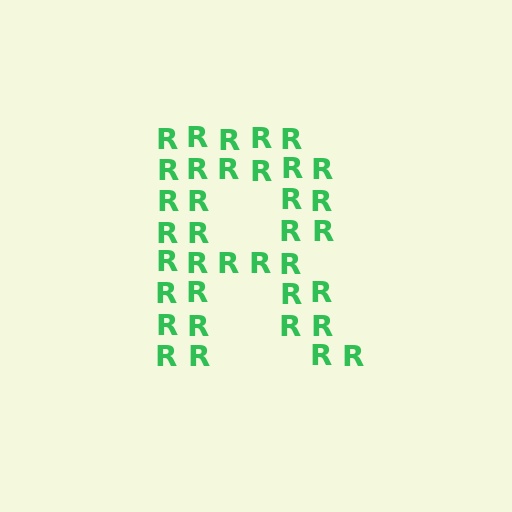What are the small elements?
The small elements are letter R's.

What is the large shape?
The large shape is the letter R.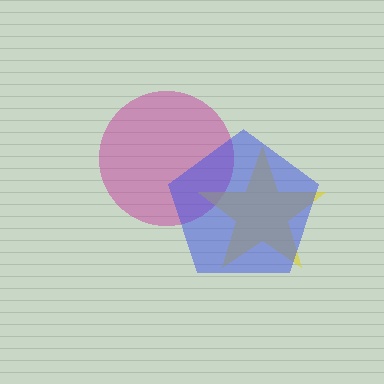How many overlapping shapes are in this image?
There are 3 overlapping shapes in the image.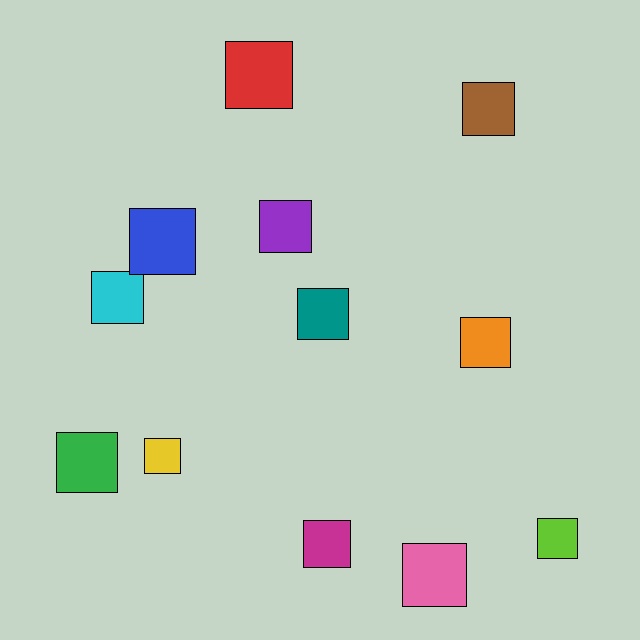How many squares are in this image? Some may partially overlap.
There are 12 squares.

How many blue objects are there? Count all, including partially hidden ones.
There is 1 blue object.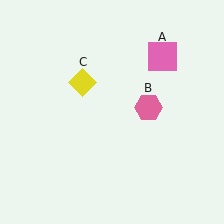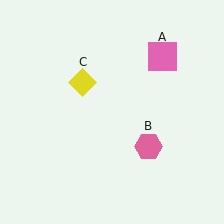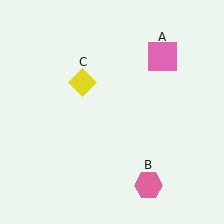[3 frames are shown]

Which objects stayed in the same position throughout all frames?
Pink square (object A) and yellow diamond (object C) remained stationary.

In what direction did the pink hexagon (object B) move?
The pink hexagon (object B) moved down.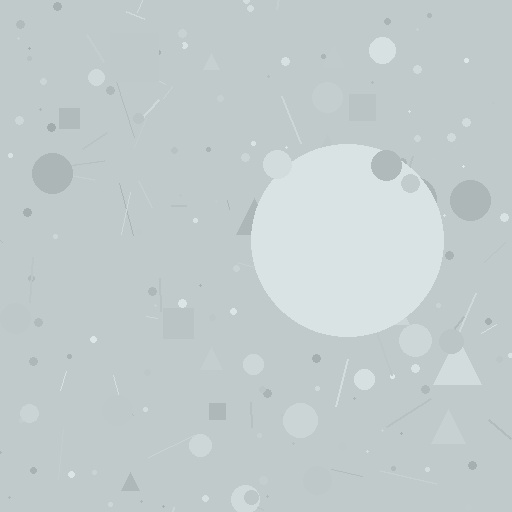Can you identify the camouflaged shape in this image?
The camouflaged shape is a circle.